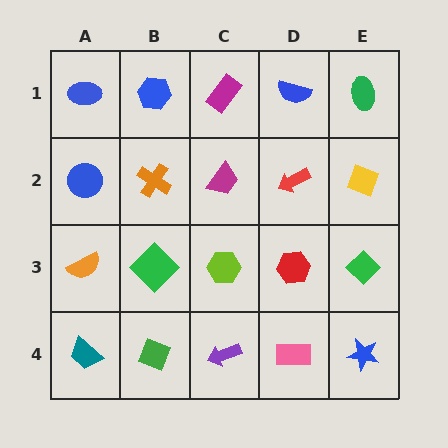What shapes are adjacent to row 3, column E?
A yellow diamond (row 2, column E), a blue star (row 4, column E), a red hexagon (row 3, column D).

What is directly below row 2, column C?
A lime hexagon.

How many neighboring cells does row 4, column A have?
2.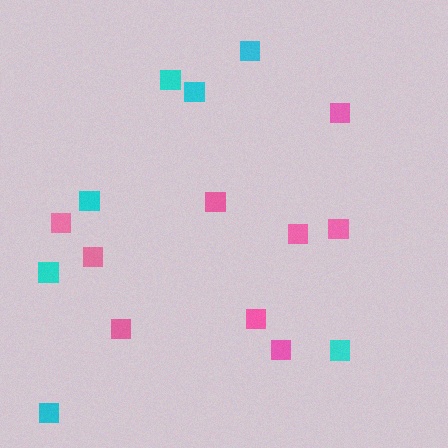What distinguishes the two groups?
There are 2 groups: one group of cyan squares (7) and one group of pink squares (9).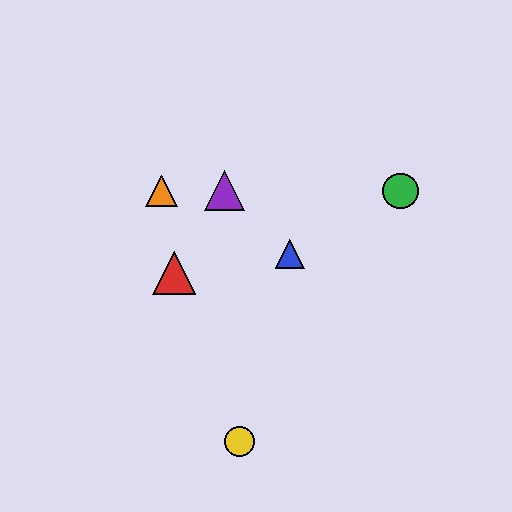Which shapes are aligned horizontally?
The green circle, the purple triangle, the orange triangle are aligned horizontally.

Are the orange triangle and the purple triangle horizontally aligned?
Yes, both are at y≈191.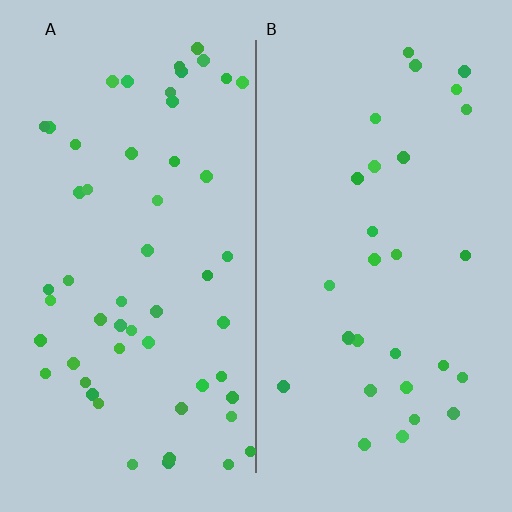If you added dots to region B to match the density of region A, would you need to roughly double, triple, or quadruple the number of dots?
Approximately double.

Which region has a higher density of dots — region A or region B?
A (the left).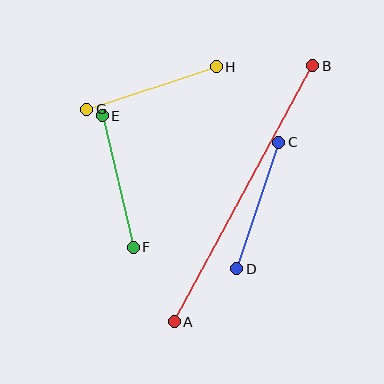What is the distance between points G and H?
The distance is approximately 136 pixels.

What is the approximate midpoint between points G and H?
The midpoint is at approximately (152, 88) pixels.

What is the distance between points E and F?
The distance is approximately 135 pixels.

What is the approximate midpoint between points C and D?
The midpoint is at approximately (258, 205) pixels.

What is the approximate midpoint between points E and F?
The midpoint is at approximately (118, 181) pixels.